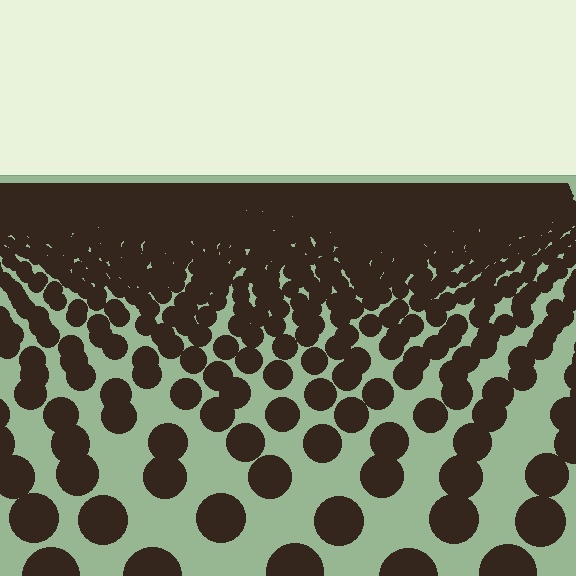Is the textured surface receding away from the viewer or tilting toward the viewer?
The surface is receding away from the viewer. Texture elements get smaller and denser toward the top.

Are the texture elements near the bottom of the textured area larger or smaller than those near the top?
Larger. Near the bottom, elements are closer to the viewer and appear at a bigger on-screen size.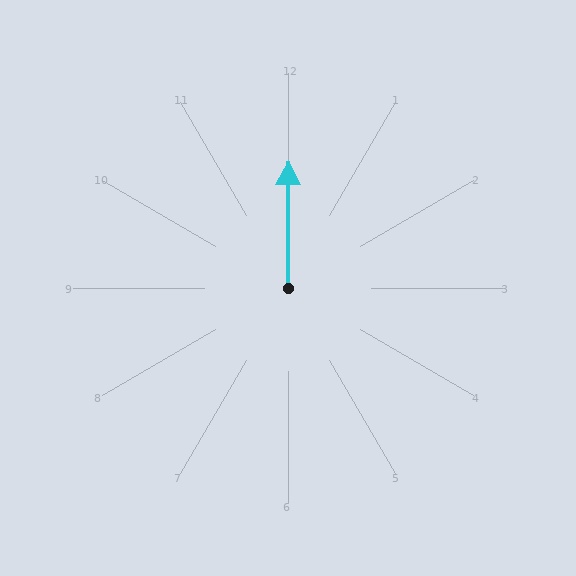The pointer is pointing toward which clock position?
Roughly 12 o'clock.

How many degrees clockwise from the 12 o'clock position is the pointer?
Approximately 0 degrees.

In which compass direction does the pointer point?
North.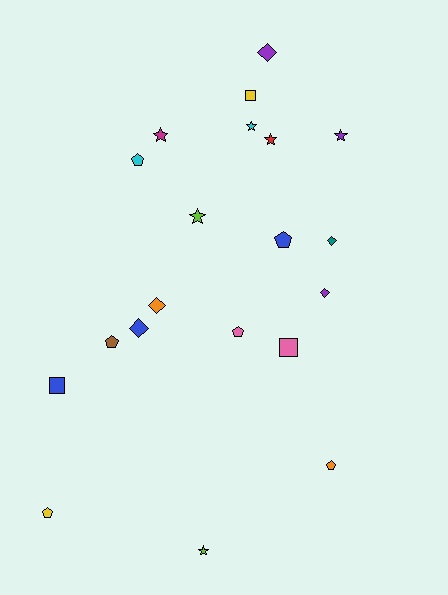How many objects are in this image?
There are 20 objects.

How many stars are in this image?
There are 6 stars.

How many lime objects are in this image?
There are 2 lime objects.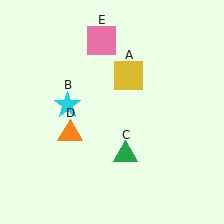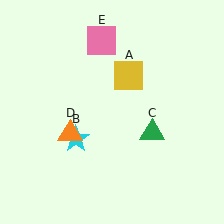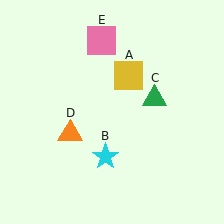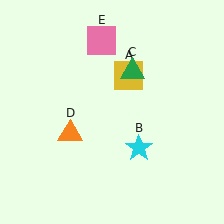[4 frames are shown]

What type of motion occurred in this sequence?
The cyan star (object B), green triangle (object C) rotated counterclockwise around the center of the scene.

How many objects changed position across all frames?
2 objects changed position: cyan star (object B), green triangle (object C).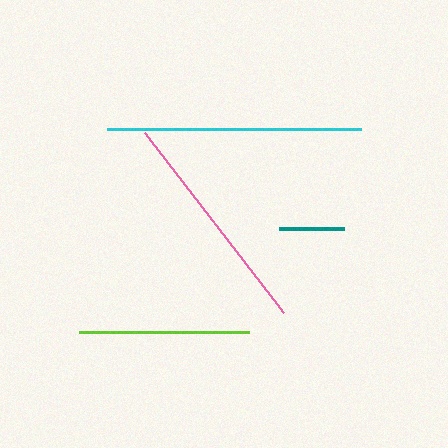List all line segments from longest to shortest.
From longest to shortest: cyan, pink, lime, teal.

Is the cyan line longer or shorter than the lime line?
The cyan line is longer than the lime line.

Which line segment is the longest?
The cyan line is the longest at approximately 253 pixels.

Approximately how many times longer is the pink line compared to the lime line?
The pink line is approximately 1.3 times the length of the lime line.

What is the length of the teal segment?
The teal segment is approximately 65 pixels long.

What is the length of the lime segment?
The lime segment is approximately 171 pixels long.